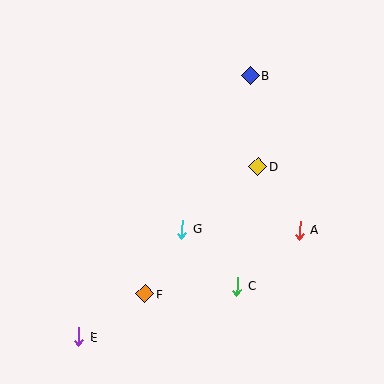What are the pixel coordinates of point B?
Point B is at (250, 76).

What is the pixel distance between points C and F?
The distance between C and F is 92 pixels.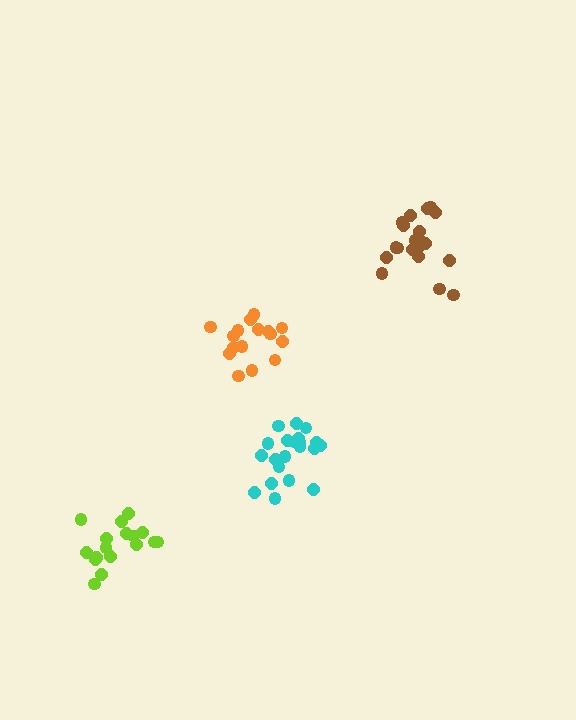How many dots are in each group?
Group 1: 16 dots, Group 2: 21 dots, Group 3: 20 dots, Group 4: 17 dots (74 total).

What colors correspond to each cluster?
The clusters are colored: orange, cyan, brown, lime.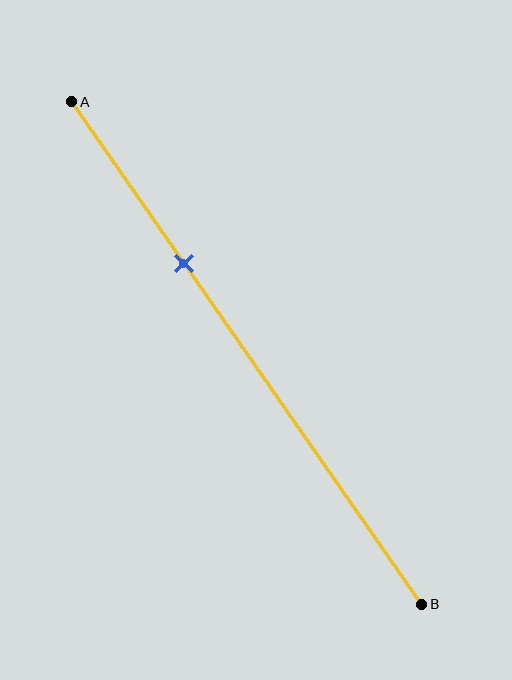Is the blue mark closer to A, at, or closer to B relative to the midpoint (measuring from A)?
The blue mark is closer to point A than the midpoint of segment AB.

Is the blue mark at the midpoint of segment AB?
No, the mark is at about 30% from A, not at the 50% midpoint.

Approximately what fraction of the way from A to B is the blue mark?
The blue mark is approximately 30% of the way from A to B.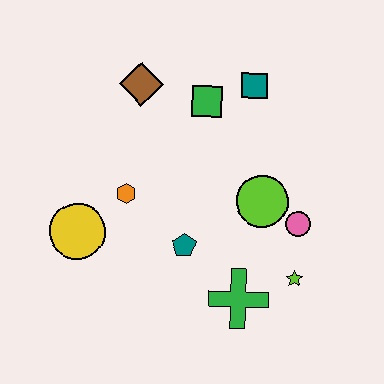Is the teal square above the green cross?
Yes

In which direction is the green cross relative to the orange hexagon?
The green cross is to the right of the orange hexagon.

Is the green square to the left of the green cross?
Yes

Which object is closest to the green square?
The teal square is closest to the green square.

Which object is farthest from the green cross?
The brown diamond is farthest from the green cross.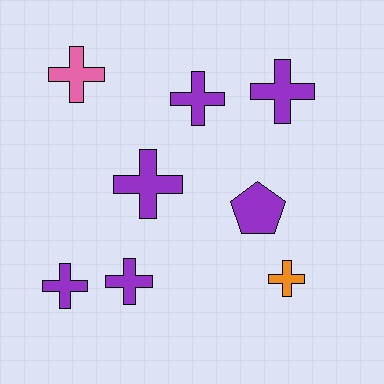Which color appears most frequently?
Purple, with 6 objects.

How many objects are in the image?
There are 8 objects.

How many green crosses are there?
There are no green crosses.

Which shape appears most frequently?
Cross, with 7 objects.